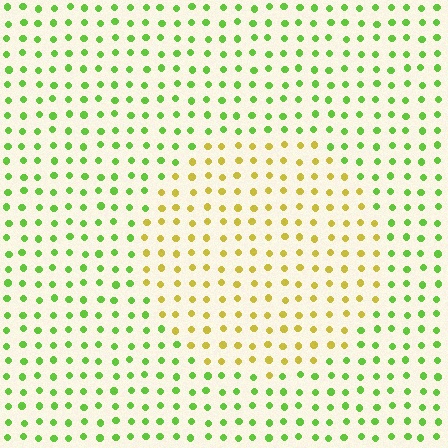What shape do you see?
I see a circle.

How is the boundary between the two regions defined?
The boundary is defined purely by a slight shift in hue (about 49 degrees). Spacing, size, and orientation are identical on both sides.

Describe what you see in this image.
The image is filled with small lime elements in a uniform arrangement. A circle-shaped region is visible where the elements are tinted to a slightly different hue, forming a subtle color boundary.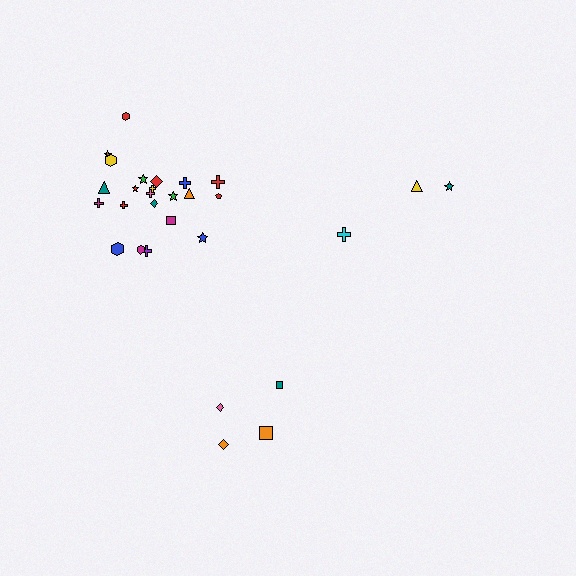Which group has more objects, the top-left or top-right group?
The top-left group.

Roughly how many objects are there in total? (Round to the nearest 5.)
Roughly 30 objects in total.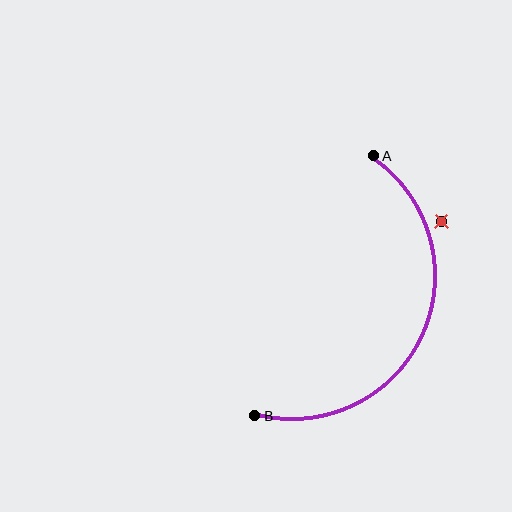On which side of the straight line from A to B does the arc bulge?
The arc bulges to the right of the straight line connecting A and B.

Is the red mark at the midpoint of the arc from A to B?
No — the red mark does not lie on the arc at all. It sits slightly outside the curve.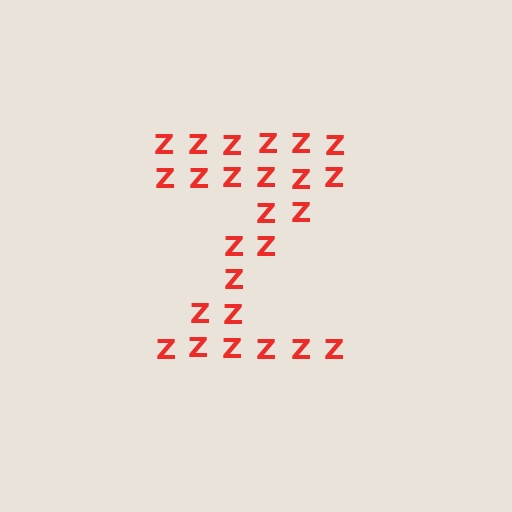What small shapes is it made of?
It is made of small letter Z's.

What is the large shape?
The large shape is the letter Z.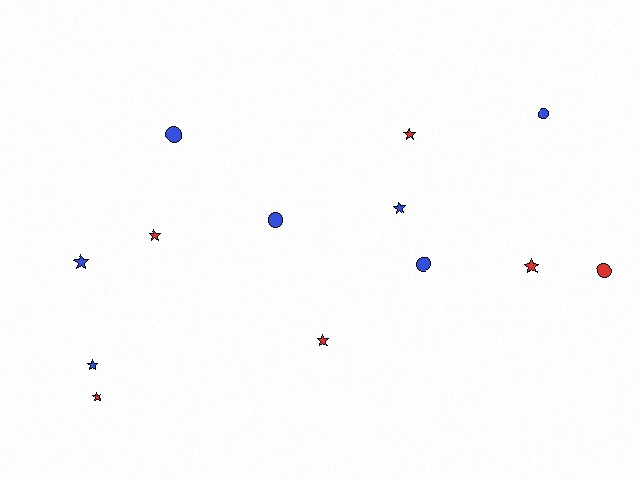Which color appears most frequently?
Blue, with 7 objects.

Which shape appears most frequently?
Star, with 8 objects.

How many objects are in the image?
There are 13 objects.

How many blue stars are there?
There are 3 blue stars.